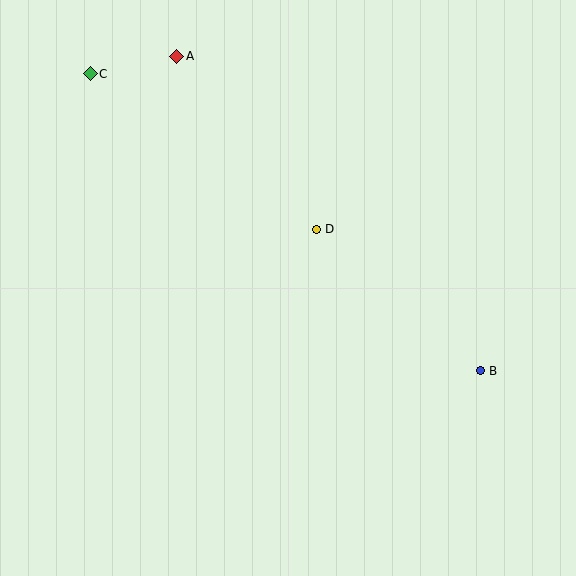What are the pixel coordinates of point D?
Point D is at (316, 229).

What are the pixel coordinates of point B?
Point B is at (480, 371).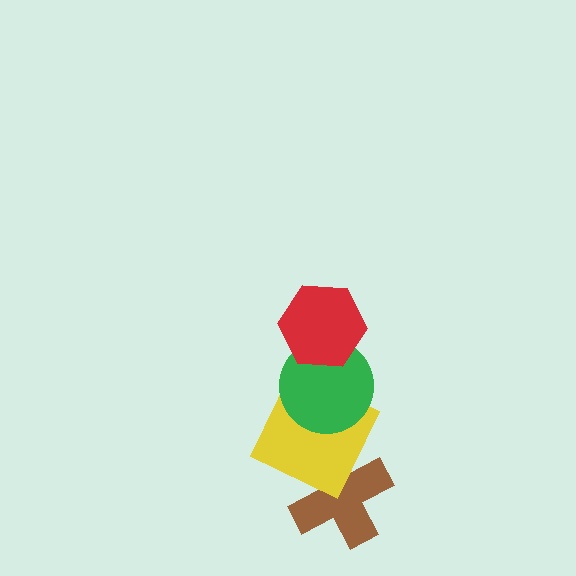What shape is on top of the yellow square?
The green circle is on top of the yellow square.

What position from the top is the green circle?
The green circle is 2nd from the top.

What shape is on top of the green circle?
The red hexagon is on top of the green circle.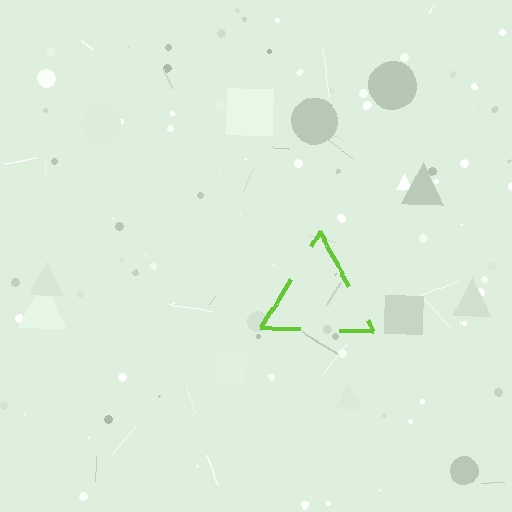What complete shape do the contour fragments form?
The contour fragments form a triangle.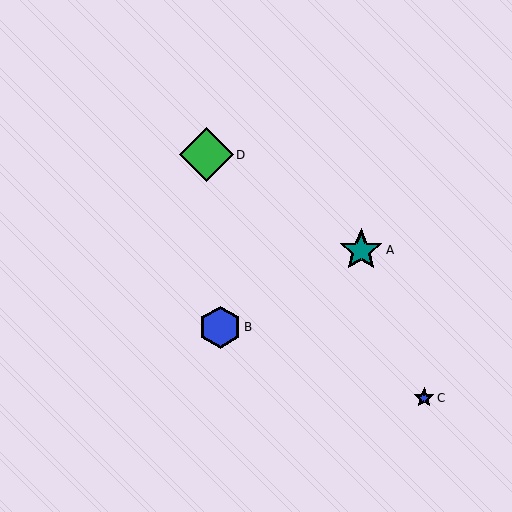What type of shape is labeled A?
Shape A is a teal star.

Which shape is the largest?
The green diamond (labeled D) is the largest.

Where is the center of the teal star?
The center of the teal star is at (361, 250).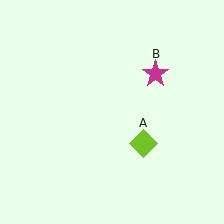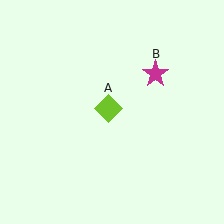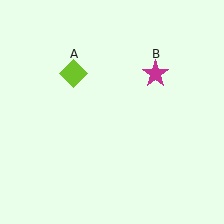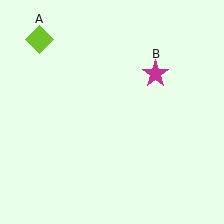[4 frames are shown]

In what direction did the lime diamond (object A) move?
The lime diamond (object A) moved up and to the left.